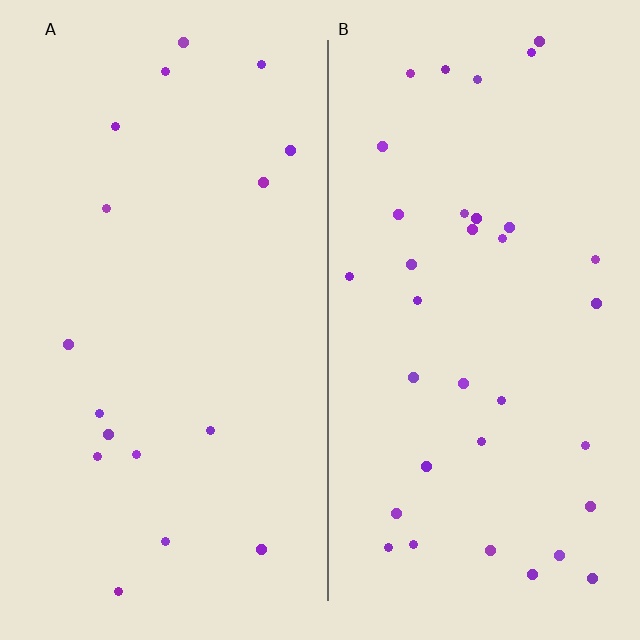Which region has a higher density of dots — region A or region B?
B (the right).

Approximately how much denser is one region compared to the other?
Approximately 2.0× — region B over region A.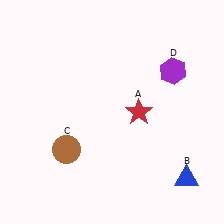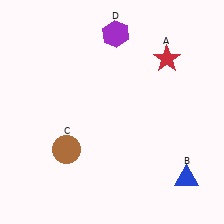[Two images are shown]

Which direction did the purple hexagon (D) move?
The purple hexagon (D) moved left.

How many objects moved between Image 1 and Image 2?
2 objects moved between the two images.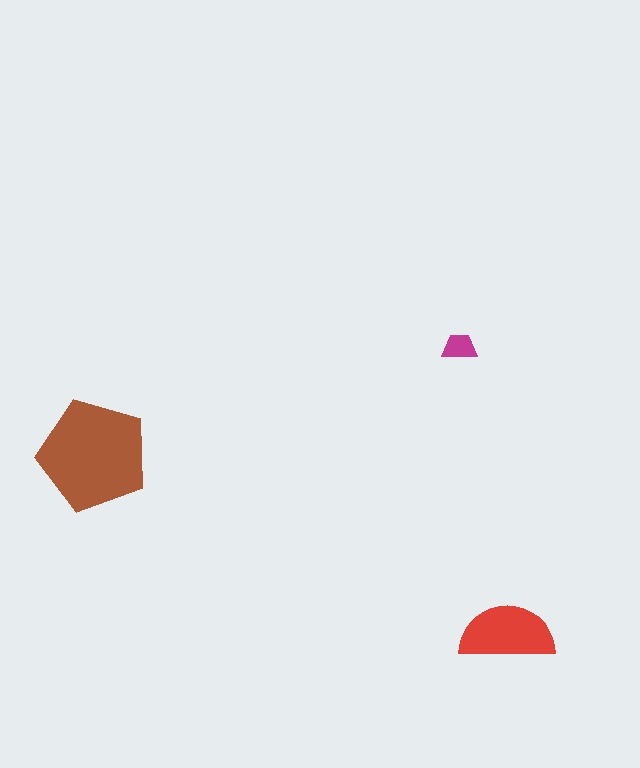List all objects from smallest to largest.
The magenta trapezoid, the red semicircle, the brown pentagon.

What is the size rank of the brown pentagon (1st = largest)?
1st.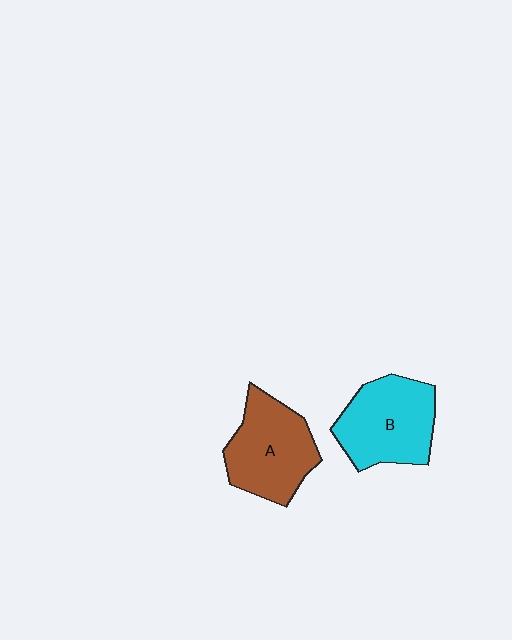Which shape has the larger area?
Shape B (cyan).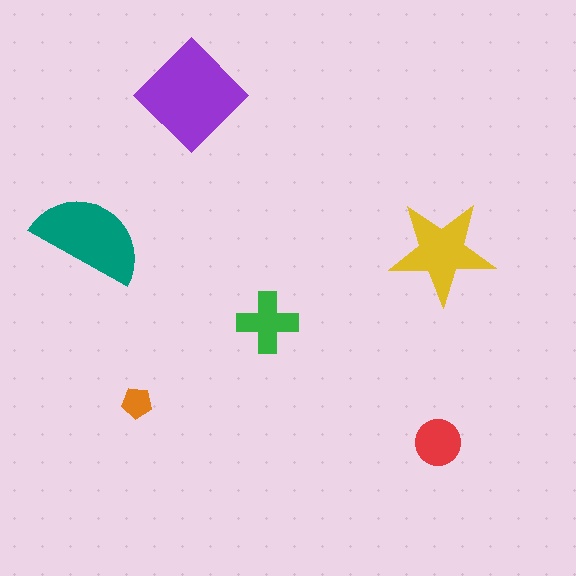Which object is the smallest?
The orange pentagon.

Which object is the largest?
The purple diamond.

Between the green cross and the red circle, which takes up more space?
The green cross.